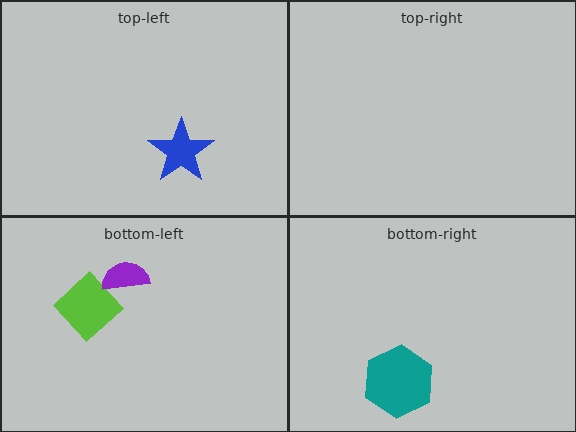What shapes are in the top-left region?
The blue star.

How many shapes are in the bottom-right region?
1.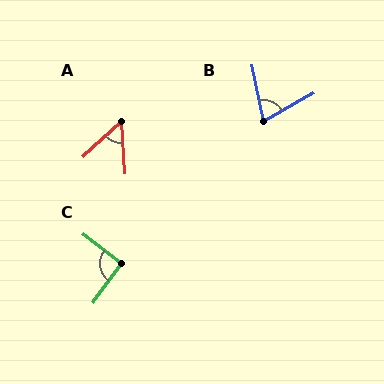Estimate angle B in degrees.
Approximately 72 degrees.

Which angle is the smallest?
A, at approximately 51 degrees.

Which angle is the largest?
C, at approximately 92 degrees.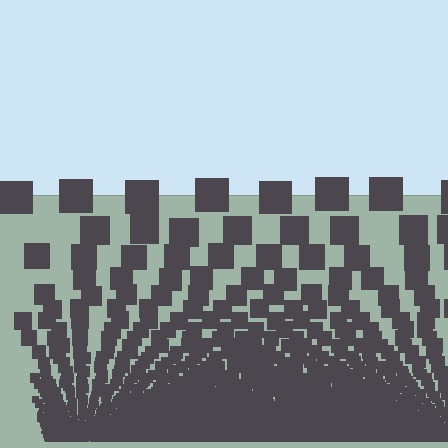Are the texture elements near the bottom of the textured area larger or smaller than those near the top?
Smaller. The gradient is inverted — elements near the bottom are smaller and denser.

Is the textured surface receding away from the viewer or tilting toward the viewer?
The surface appears to tilt toward the viewer. Texture elements get larger and sparser toward the top.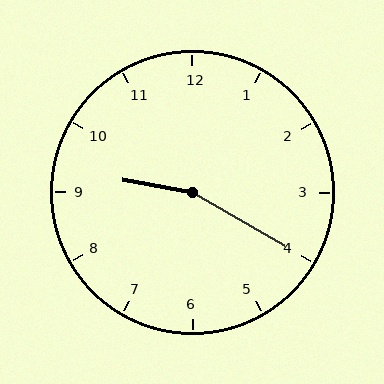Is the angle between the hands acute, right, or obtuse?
It is obtuse.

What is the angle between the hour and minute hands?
Approximately 160 degrees.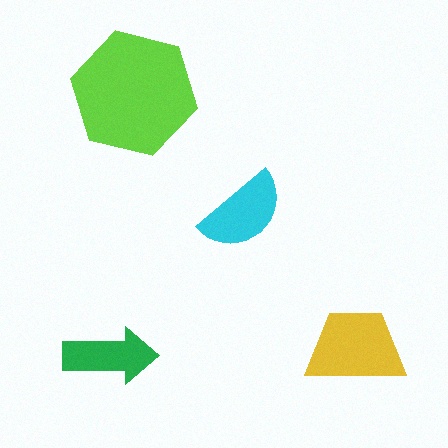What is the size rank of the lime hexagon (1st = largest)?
1st.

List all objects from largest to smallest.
The lime hexagon, the yellow trapezoid, the cyan semicircle, the green arrow.